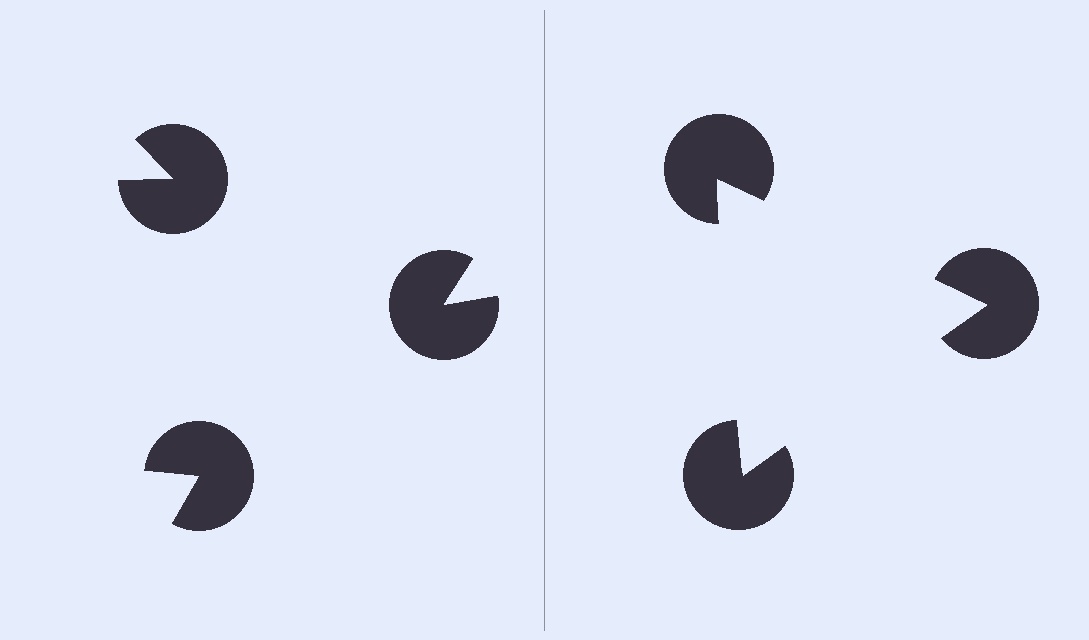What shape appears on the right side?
An illusory triangle.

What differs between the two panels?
The pac-man discs are positioned identically on both sides; only the wedge orientations differ. On the right they align to a triangle; on the left they are misaligned.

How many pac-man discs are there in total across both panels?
6 — 3 on each side.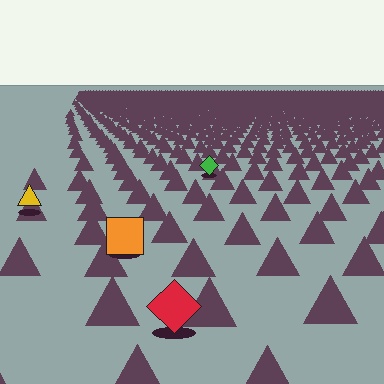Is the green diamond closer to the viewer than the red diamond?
No. The red diamond is closer — you can tell from the texture gradient: the ground texture is coarser near it.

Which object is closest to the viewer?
The red diamond is closest. The texture marks near it are larger and more spread out.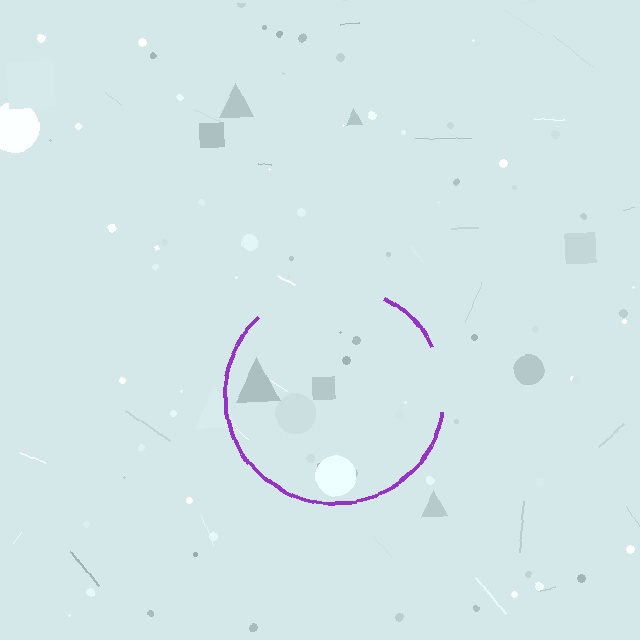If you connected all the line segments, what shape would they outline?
They would outline a circle.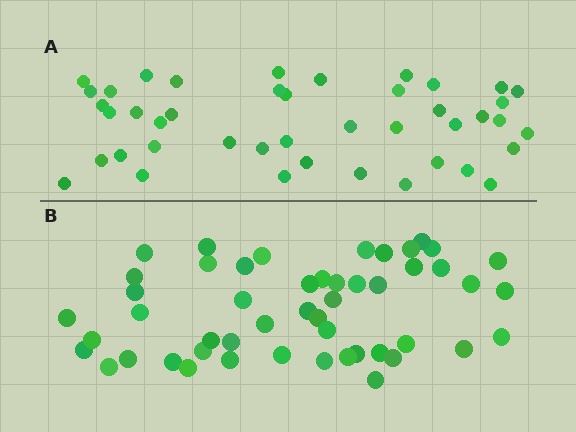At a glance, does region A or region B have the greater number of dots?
Region B (the bottom region) has more dots.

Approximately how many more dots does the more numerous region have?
Region B has roughly 8 or so more dots than region A.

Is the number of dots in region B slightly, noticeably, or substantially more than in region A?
Region B has only slightly more — the two regions are fairly close. The ratio is roughly 1.2 to 1.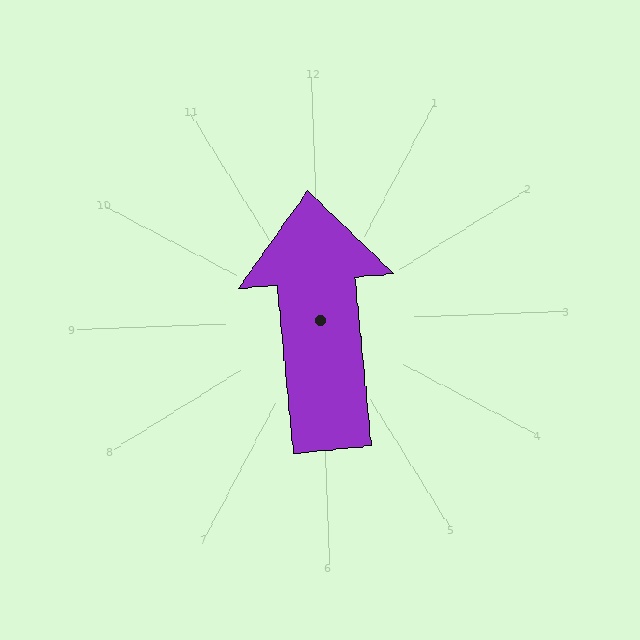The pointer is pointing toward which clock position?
Roughly 12 o'clock.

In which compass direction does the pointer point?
North.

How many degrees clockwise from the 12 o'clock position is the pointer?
Approximately 357 degrees.